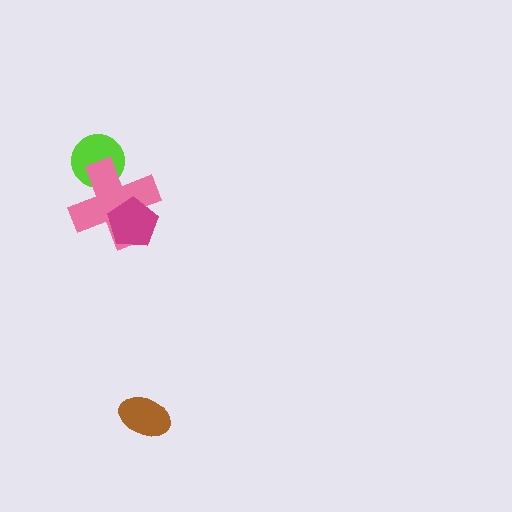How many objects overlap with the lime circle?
1 object overlaps with the lime circle.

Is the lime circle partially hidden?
Yes, it is partially covered by another shape.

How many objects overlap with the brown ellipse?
0 objects overlap with the brown ellipse.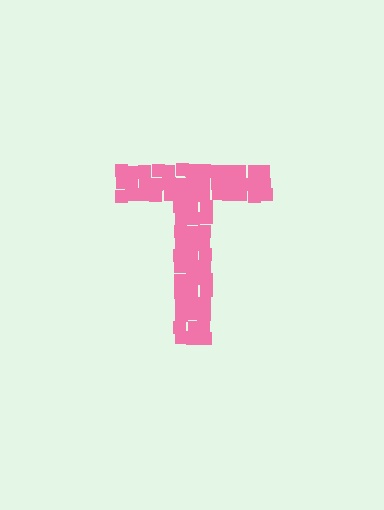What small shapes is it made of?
It is made of small squares.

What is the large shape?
The large shape is the letter T.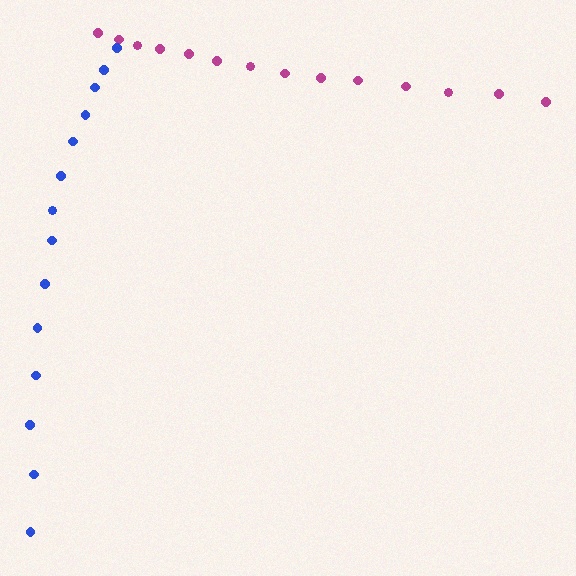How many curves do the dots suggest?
There are 2 distinct paths.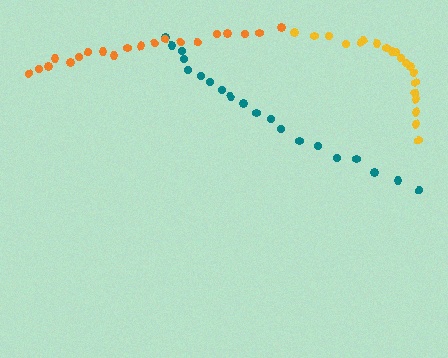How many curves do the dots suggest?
There are 3 distinct paths.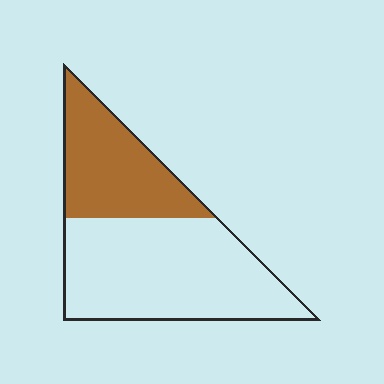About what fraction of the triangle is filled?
About three eighths (3/8).